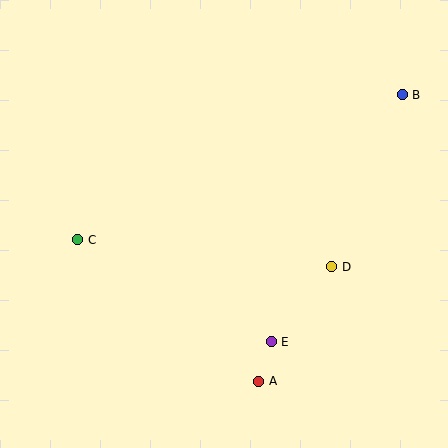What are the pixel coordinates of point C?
Point C is at (78, 240).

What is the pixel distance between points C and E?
The distance between C and E is 219 pixels.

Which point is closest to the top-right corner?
Point B is closest to the top-right corner.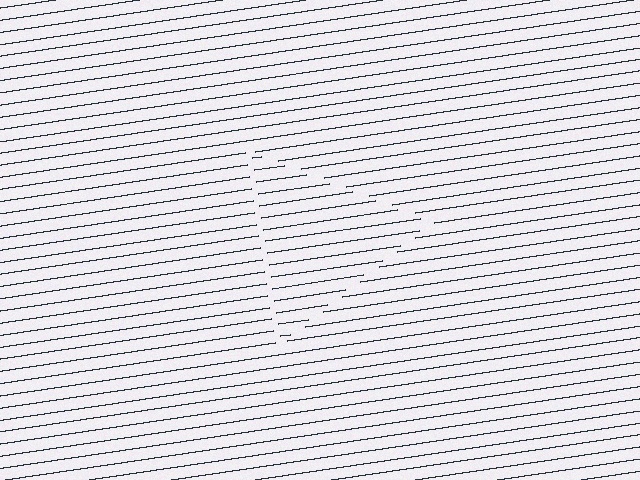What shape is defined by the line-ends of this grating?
An illusory triangle. The interior of the shape contains the same grating, shifted by half a period — the contour is defined by the phase discontinuity where line-ends from the inner and outer gratings abut.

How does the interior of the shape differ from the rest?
The interior of the shape contains the same grating, shifted by half a period — the contour is defined by the phase discontinuity where line-ends from the inner and outer gratings abut.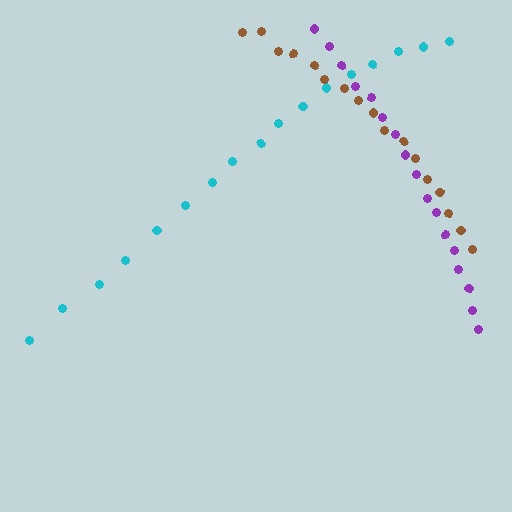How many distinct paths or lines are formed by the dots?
There are 3 distinct paths.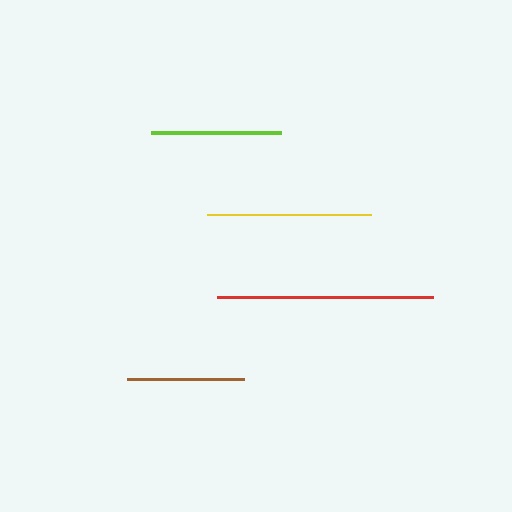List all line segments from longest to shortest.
From longest to shortest: red, yellow, lime, brown.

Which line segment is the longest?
The red line is the longest at approximately 217 pixels.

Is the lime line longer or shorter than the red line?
The red line is longer than the lime line.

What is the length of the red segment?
The red segment is approximately 217 pixels long.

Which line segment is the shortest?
The brown line is the shortest at approximately 117 pixels.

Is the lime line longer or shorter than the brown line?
The lime line is longer than the brown line.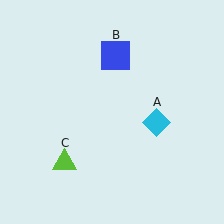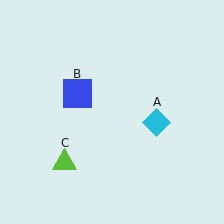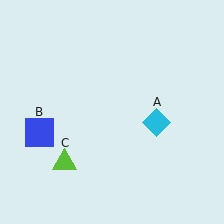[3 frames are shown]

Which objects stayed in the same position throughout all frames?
Cyan diamond (object A) and lime triangle (object C) remained stationary.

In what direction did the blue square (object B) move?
The blue square (object B) moved down and to the left.